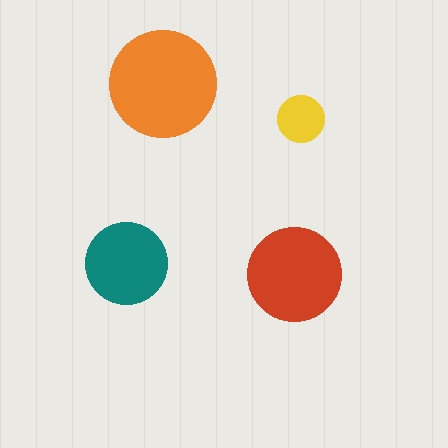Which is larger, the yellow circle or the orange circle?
The orange one.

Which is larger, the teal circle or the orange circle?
The orange one.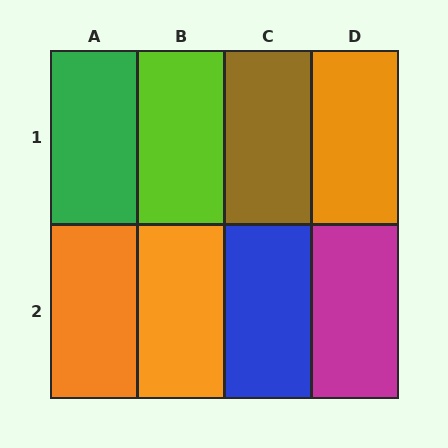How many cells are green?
1 cell is green.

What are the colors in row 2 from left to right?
Orange, orange, blue, magenta.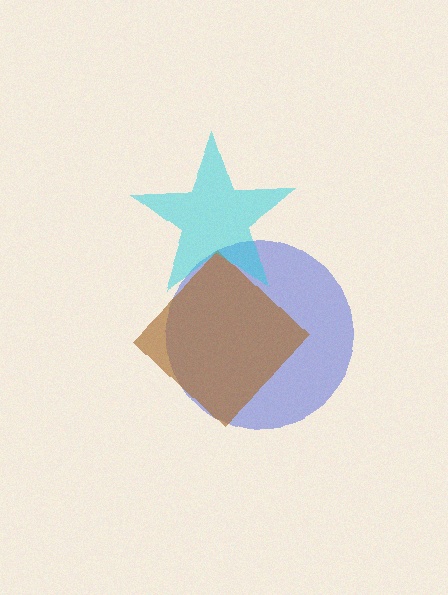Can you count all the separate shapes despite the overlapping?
Yes, there are 3 separate shapes.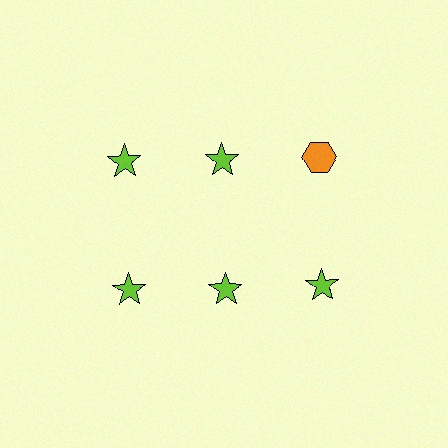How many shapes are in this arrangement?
There are 6 shapes arranged in a grid pattern.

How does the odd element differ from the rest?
It differs in both color (orange instead of lime) and shape (hexagon instead of star).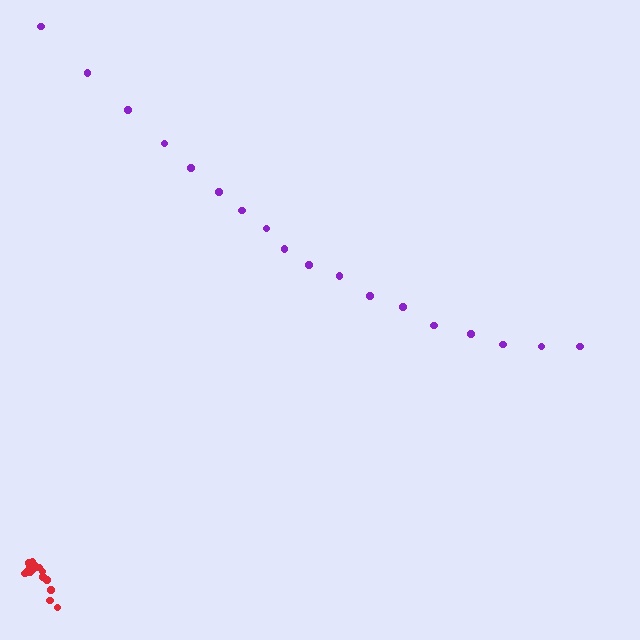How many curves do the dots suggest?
There are 2 distinct paths.